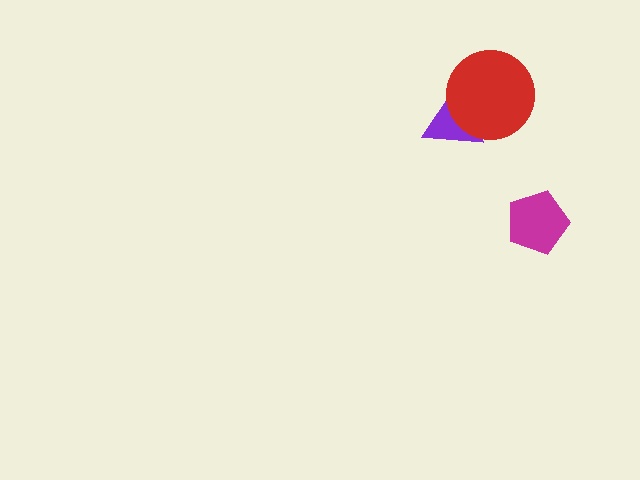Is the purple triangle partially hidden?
Yes, it is partially covered by another shape.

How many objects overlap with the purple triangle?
1 object overlaps with the purple triangle.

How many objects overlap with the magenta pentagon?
0 objects overlap with the magenta pentagon.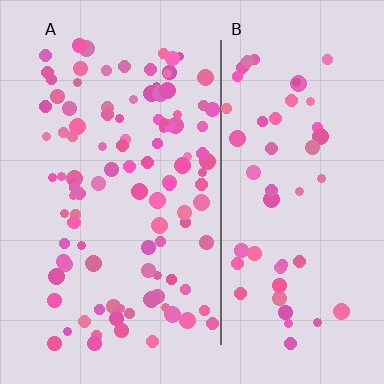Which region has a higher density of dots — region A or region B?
A (the left).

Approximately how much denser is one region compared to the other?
Approximately 2.1× — region A over region B.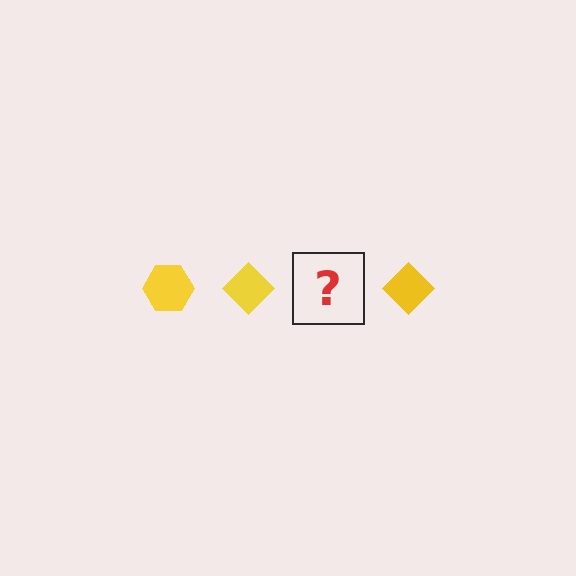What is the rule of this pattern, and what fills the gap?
The rule is that the pattern cycles through hexagon, diamond shapes in yellow. The gap should be filled with a yellow hexagon.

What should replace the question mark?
The question mark should be replaced with a yellow hexagon.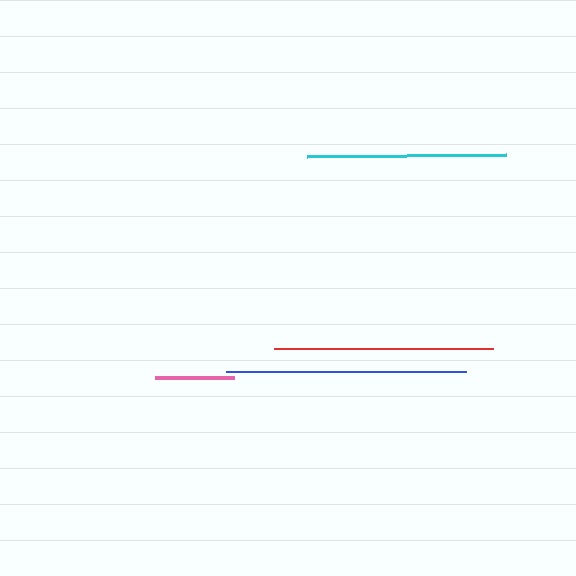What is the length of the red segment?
The red segment is approximately 219 pixels long.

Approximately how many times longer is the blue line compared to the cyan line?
The blue line is approximately 1.2 times the length of the cyan line.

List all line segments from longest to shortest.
From longest to shortest: blue, red, cyan, pink.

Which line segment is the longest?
The blue line is the longest at approximately 240 pixels.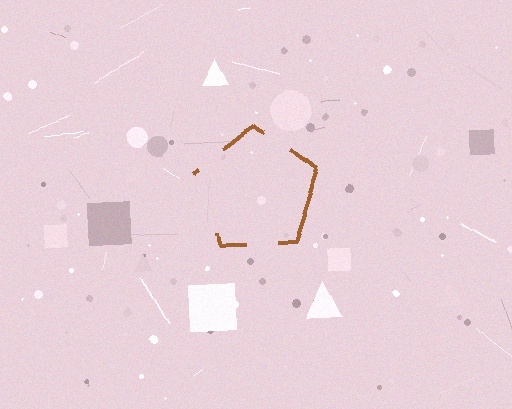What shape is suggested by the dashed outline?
The dashed outline suggests a pentagon.